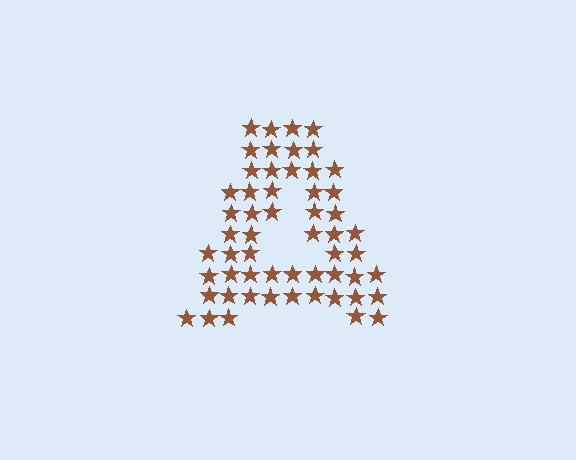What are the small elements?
The small elements are stars.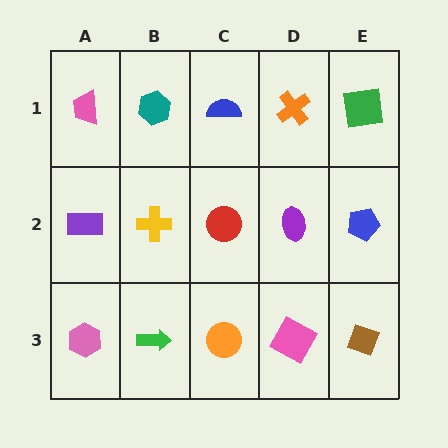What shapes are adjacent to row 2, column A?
A pink trapezoid (row 1, column A), a pink hexagon (row 3, column A), a yellow cross (row 2, column B).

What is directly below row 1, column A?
A purple rectangle.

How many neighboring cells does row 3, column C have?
3.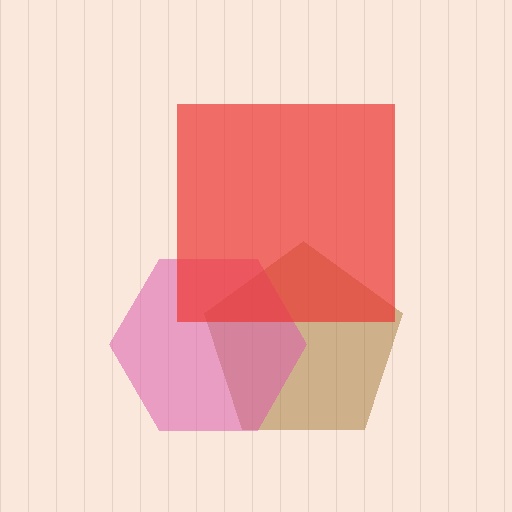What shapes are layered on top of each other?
The layered shapes are: a brown pentagon, a pink hexagon, a red square.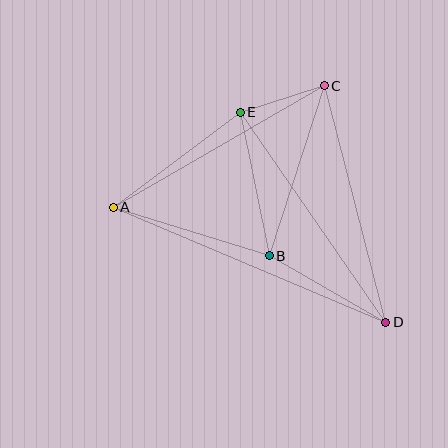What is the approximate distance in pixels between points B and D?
The distance between B and D is approximately 134 pixels.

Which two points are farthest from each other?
Points A and D are farthest from each other.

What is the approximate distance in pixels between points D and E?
The distance between D and E is approximately 255 pixels.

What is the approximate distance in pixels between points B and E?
The distance between B and E is approximately 146 pixels.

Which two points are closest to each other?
Points C and E are closest to each other.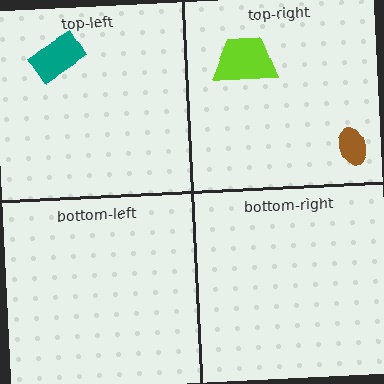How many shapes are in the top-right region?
2.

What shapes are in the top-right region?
The lime trapezoid, the brown ellipse.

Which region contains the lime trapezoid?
The top-right region.